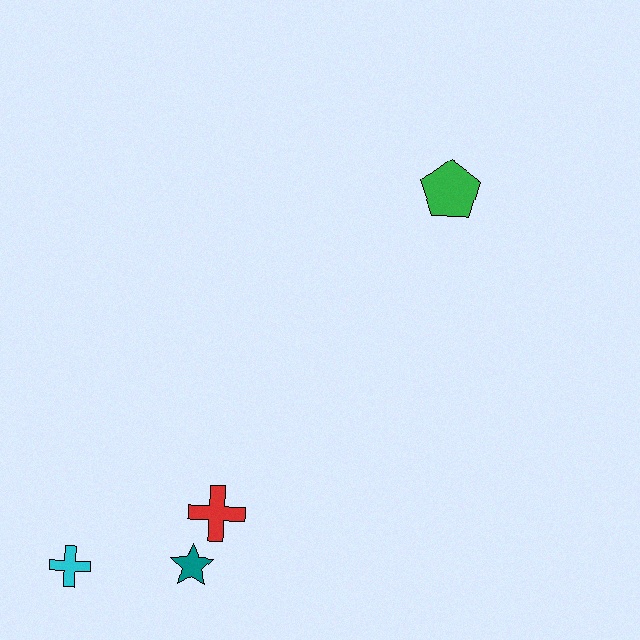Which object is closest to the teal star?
The red cross is closest to the teal star.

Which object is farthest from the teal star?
The green pentagon is farthest from the teal star.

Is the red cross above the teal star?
Yes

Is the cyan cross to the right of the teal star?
No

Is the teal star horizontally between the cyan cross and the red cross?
Yes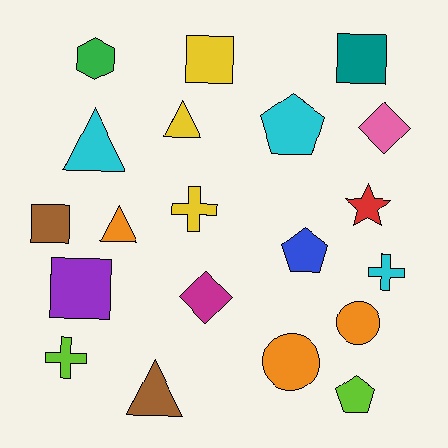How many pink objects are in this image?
There is 1 pink object.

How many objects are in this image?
There are 20 objects.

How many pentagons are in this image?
There are 3 pentagons.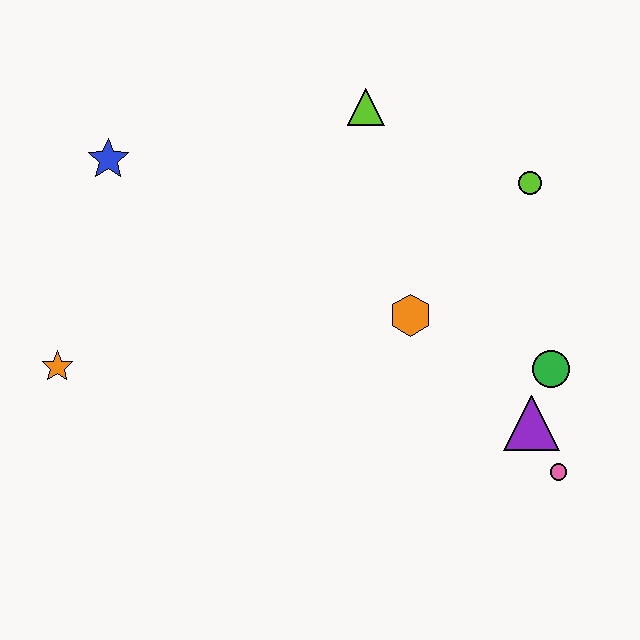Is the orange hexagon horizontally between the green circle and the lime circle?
No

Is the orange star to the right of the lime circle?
No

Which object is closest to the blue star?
The orange star is closest to the blue star.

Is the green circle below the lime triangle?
Yes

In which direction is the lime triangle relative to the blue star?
The lime triangle is to the right of the blue star.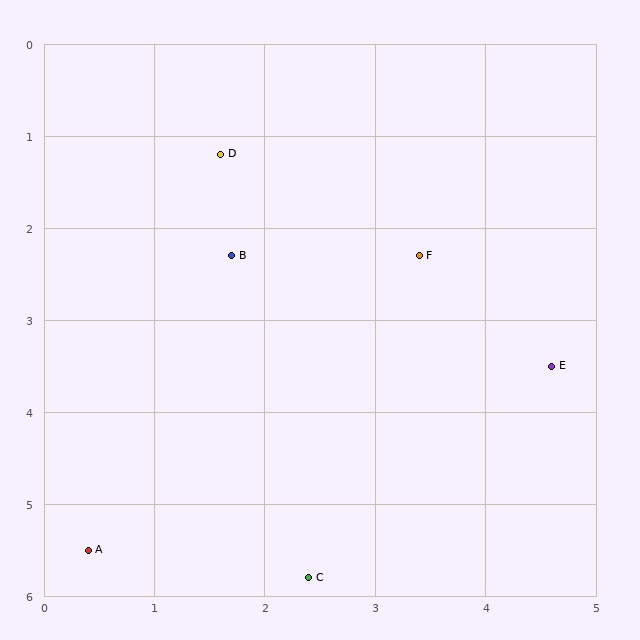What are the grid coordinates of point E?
Point E is at approximately (4.6, 3.5).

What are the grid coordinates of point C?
Point C is at approximately (2.4, 5.8).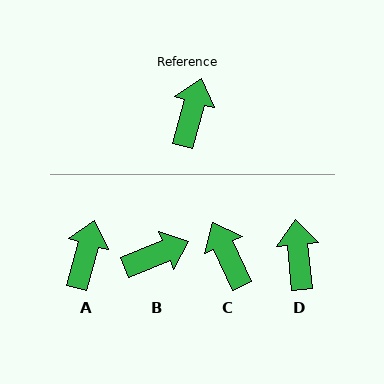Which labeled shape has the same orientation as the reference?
A.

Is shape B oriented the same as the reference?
No, it is off by about 53 degrees.